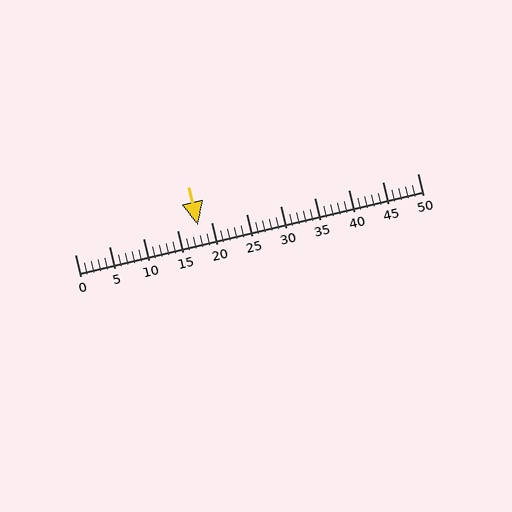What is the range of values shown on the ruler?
The ruler shows values from 0 to 50.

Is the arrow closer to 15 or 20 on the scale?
The arrow is closer to 20.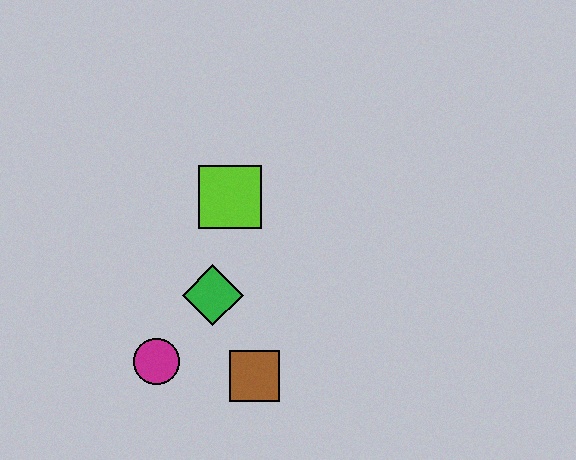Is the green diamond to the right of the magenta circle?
Yes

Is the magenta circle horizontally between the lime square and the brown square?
No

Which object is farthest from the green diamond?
The lime square is farthest from the green diamond.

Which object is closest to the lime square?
The green diamond is closest to the lime square.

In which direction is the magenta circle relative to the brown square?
The magenta circle is to the left of the brown square.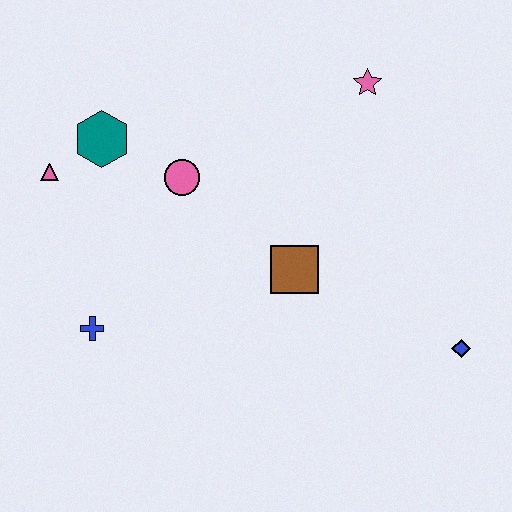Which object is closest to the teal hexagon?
The pink triangle is closest to the teal hexagon.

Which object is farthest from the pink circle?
The blue diamond is farthest from the pink circle.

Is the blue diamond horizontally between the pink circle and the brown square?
No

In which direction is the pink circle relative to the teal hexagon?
The pink circle is to the right of the teal hexagon.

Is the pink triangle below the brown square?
No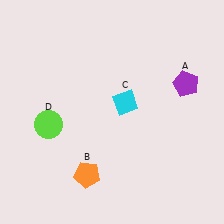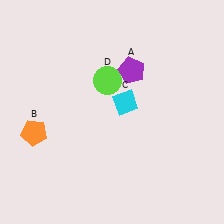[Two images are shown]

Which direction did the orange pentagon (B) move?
The orange pentagon (B) moved left.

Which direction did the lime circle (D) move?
The lime circle (D) moved right.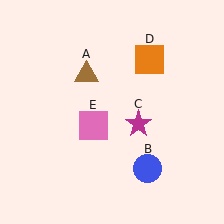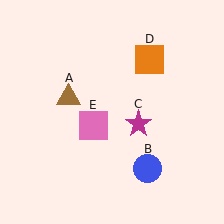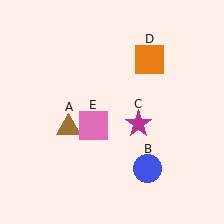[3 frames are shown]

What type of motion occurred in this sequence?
The brown triangle (object A) rotated counterclockwise around the center of the scene.